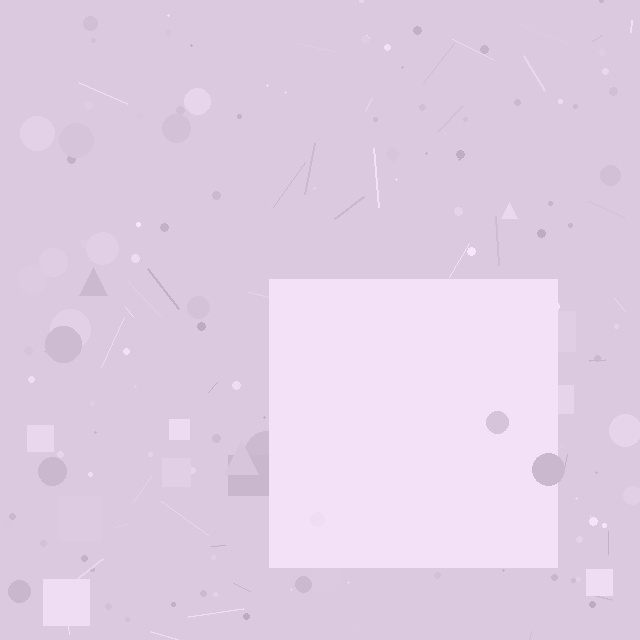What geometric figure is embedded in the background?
A square is embedded in the background.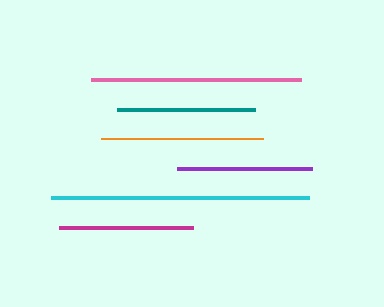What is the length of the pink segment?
The pink segment is approximately 211 pixels long.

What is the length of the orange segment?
The orange segment is approximately 162 pixels long.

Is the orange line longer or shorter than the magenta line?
The orange line is longer than the magenta line.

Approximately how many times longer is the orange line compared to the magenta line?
The orange line is approximately 1.2 times the length of the magenta line.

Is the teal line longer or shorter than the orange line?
The orange line is longer than the teal line.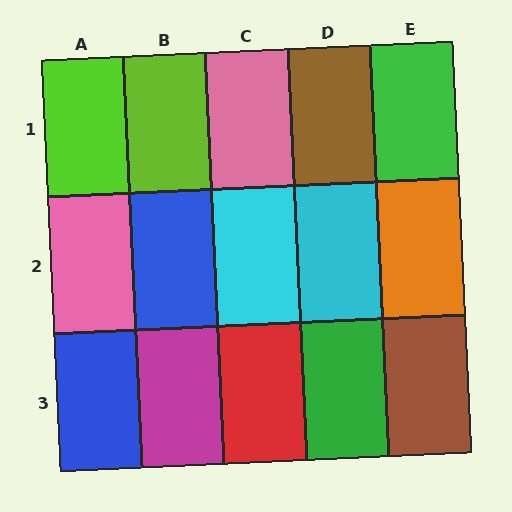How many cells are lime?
2 cells are lime.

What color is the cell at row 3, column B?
Magenta.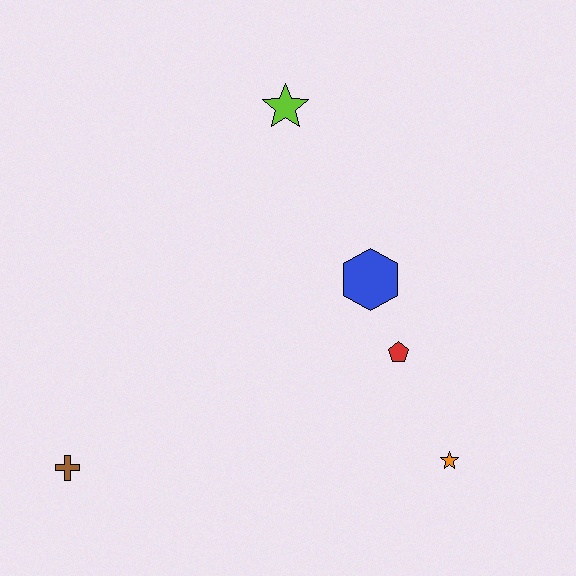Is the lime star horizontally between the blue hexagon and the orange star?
No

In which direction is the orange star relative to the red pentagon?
The orange star is below the red pentagon.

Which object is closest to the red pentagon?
The blue hexagon is closest to the red pentagon.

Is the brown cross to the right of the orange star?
No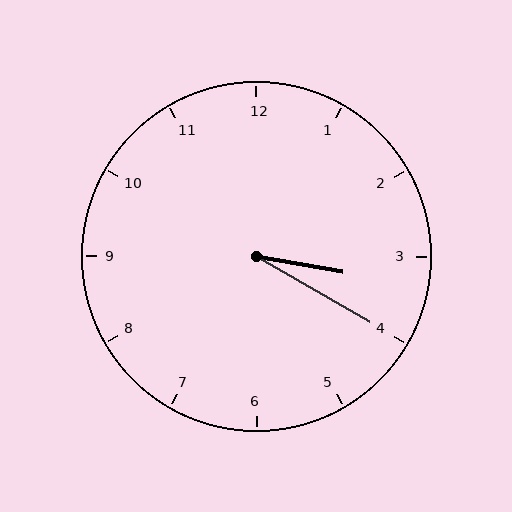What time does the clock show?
3:20.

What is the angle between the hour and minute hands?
Approximately 20 degrees.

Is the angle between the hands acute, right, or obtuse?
It is acute.